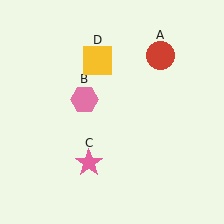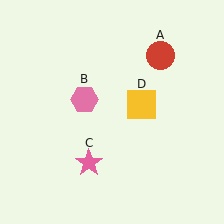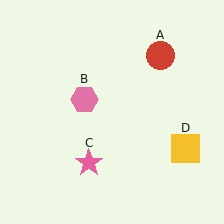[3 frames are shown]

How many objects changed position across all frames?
1 object changed position: yellow square (object D).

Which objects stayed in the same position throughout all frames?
Red circle (object A) and pink hexagon (object B) and pink star (object C) remained stationary.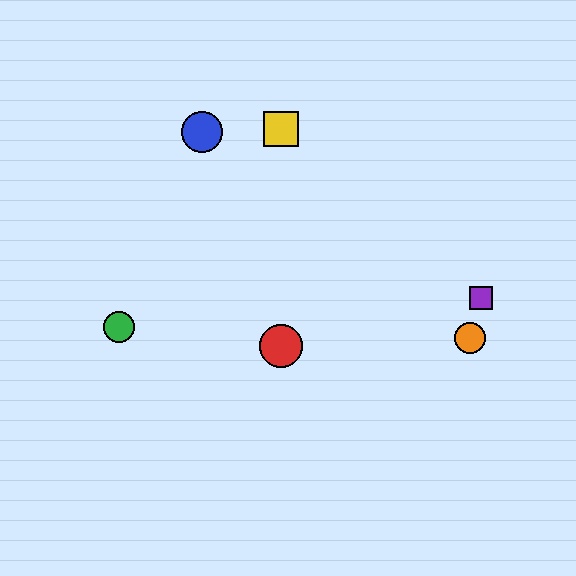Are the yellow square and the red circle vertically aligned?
Yes, both are at x≈281.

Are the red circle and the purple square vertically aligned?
No, the red circle is at x≈281 and the purple square is at x≈481.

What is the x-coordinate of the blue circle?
The blue circle is at x≈202.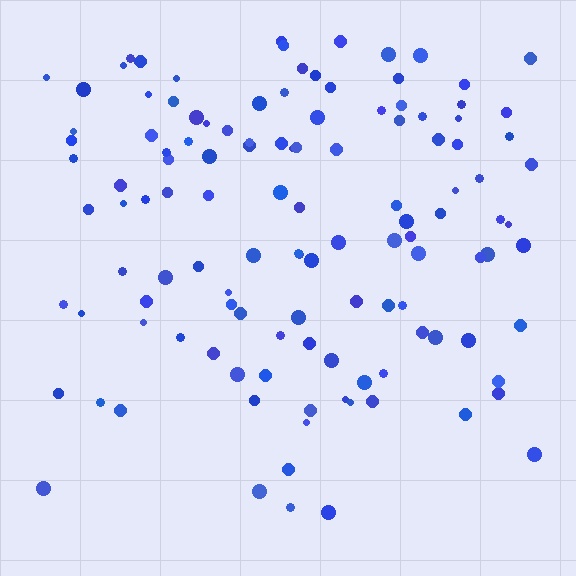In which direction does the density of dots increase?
From bottom to top, with the top side densest.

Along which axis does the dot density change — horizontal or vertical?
Vertical.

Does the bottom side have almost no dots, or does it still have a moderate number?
Still a moderate number, just noticeably fewer than the top.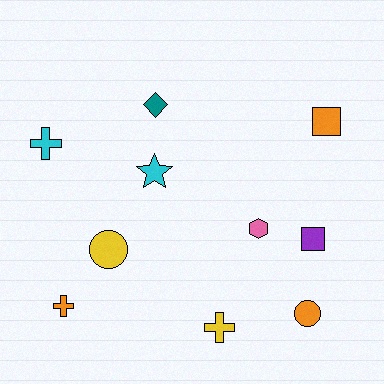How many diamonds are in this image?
There is 1 diamond.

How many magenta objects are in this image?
There are no magenta objects.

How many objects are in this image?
There are 10 objects.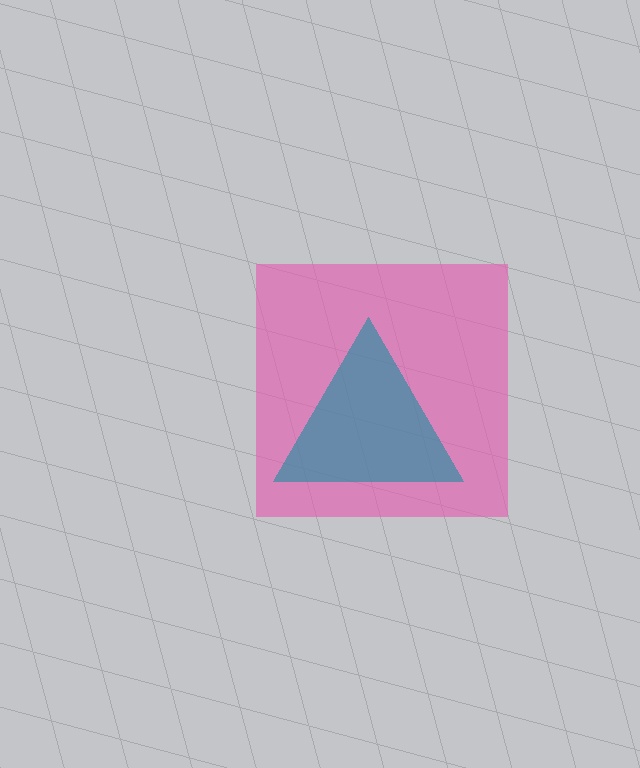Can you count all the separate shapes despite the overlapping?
Yes, there are 2 separate shapes.